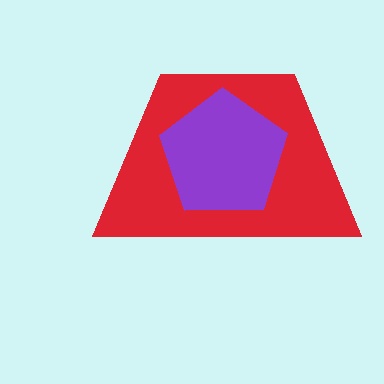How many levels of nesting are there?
2.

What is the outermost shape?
The red trapezoid.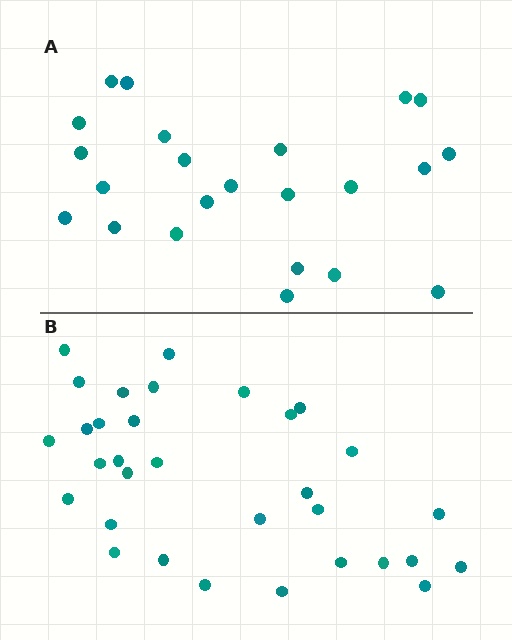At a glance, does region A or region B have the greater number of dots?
Region B (the bottom region) has more dots.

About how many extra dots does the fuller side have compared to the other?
Region B has roughly 8 or so more dots than region A.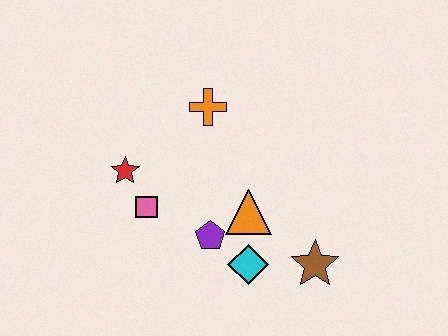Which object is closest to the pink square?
The red star is closest to the pink square.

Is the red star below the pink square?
No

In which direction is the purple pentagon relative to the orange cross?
The purple pentagon is below the orange cross.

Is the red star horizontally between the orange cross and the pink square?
No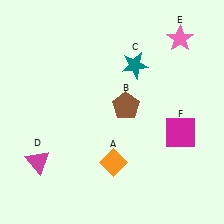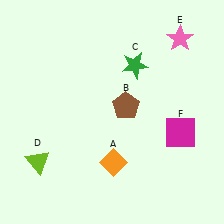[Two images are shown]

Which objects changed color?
C changed from teal to green. D changed from magenta to lime.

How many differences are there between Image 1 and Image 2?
There are 2 differences between the two images.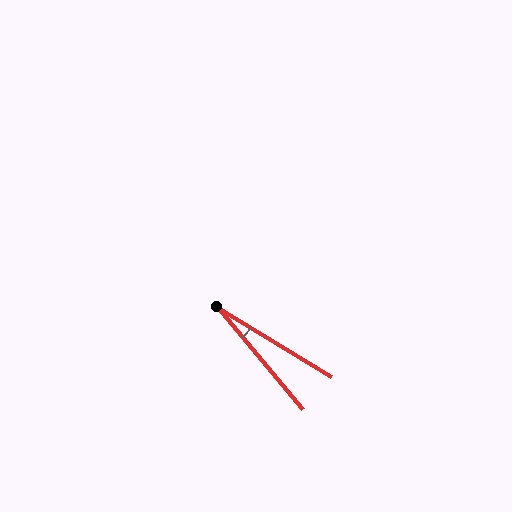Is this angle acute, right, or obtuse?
It is acute.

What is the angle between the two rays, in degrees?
Approximately 19 degrees.